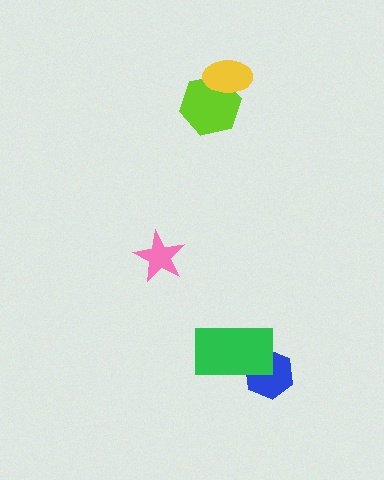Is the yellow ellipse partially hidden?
No, no other shape covers it.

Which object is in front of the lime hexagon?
The yellow ellipse is in front of the lime hexagon.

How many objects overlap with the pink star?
0 objects overlap with the pink star.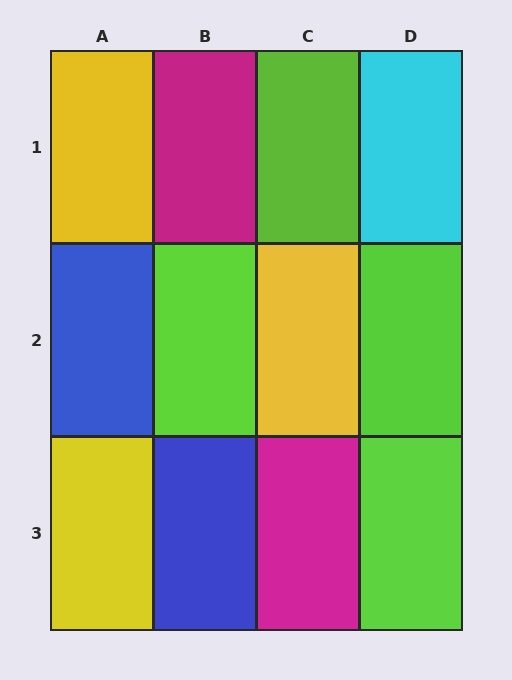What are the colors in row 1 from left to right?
Yellow, magenta, lime, cyan.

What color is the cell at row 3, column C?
Magenta.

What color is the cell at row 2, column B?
Lime.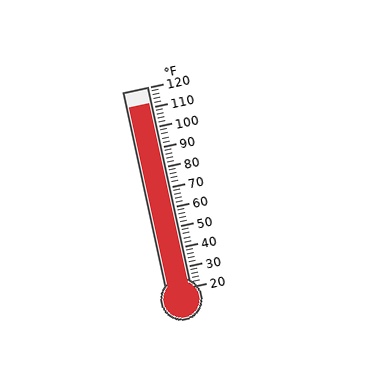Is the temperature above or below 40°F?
The temperature is above 40°F.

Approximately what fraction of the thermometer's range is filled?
The thermometer is filled to approximately 90% of its range.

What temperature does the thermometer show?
The thermometer shows approximately 112°F.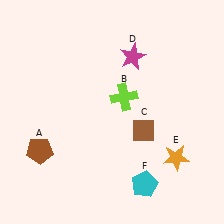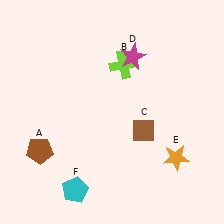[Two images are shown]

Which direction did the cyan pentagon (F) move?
The cyan pentagon (F) moved left.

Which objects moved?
The objects that moved are: the lime cross (B), the cyan pentagon (F).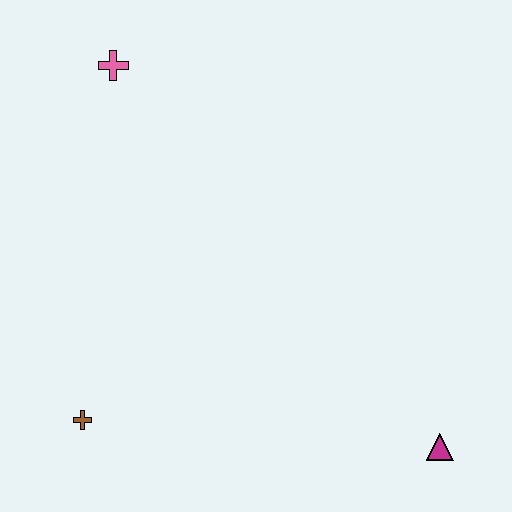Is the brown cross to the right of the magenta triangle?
No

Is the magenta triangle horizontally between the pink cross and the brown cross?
No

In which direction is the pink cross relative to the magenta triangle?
The pink cross is above the magenta triangle.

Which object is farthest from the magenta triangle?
The pink cross is farthest from the magenta triangle.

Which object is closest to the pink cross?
The brown cross is closest to the pink cross.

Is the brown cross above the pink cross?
No